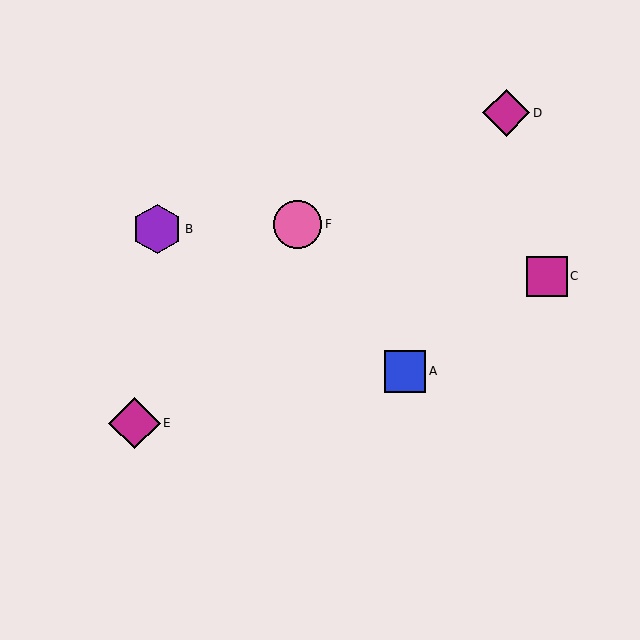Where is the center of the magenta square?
The center of the magenta square is at (547, 276).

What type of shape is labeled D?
Shape D is a magenta diamond.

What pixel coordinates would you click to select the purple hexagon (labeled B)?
Click at (157, 229) to select the purple hexagon B.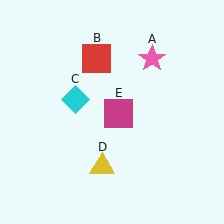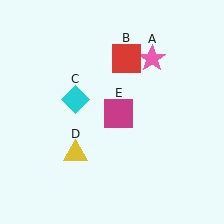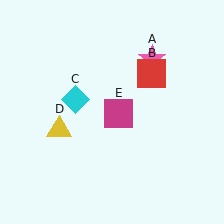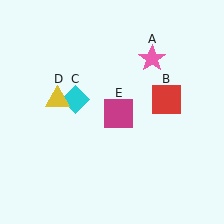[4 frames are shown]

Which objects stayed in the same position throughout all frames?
Pink star (object A) and cyan diamond (object C) and magenta square (object E) remained stationary.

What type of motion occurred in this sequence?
The red square (object B), yellow triangle (object D) rotated clockwise around the center of the scene.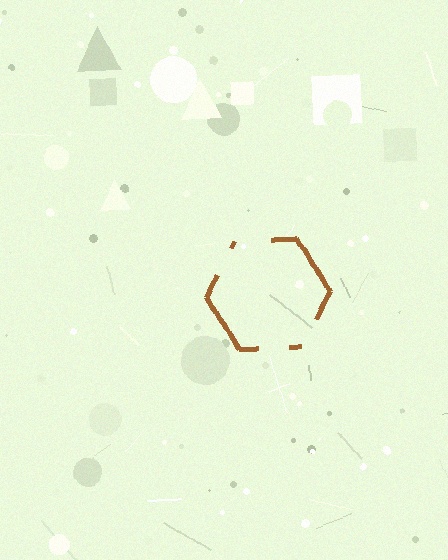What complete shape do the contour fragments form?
The contour fragments form a hexagon.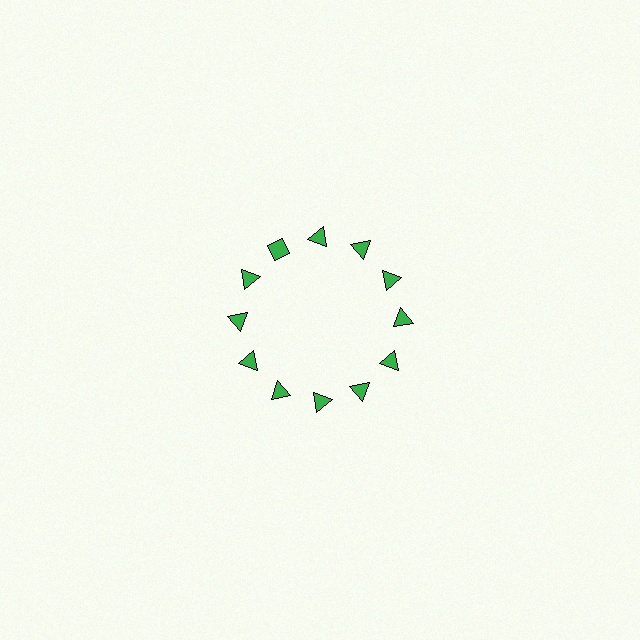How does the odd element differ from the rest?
It has a different shape: diamond instead of triangle.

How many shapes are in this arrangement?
There are 12 shapes arranged in a ring pattern.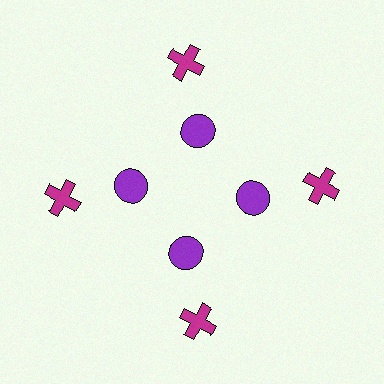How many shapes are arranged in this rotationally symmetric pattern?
There are 8 shapes, arranged in 4 groups of 2.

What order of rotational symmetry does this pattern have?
This pattern has 4-fold rotational symmetry.